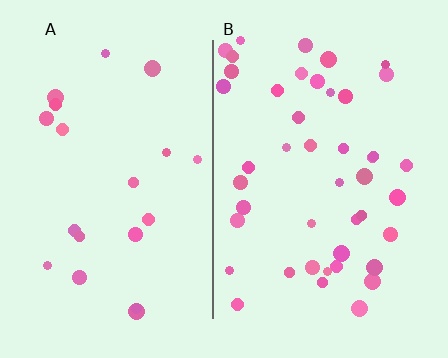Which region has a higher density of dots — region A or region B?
B (the right).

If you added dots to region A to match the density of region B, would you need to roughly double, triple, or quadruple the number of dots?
Approximately double.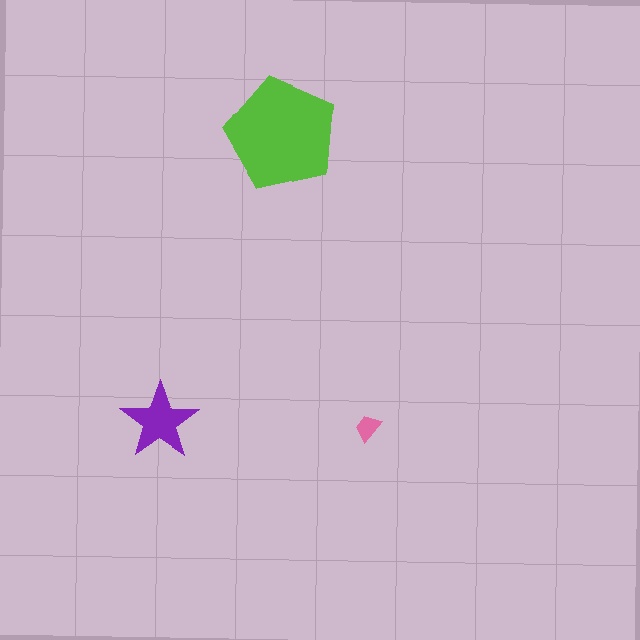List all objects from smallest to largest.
The pink trapezoid, the purple star, the lime pentagon.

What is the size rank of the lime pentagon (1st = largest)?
1st.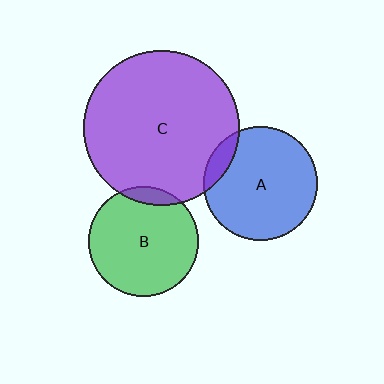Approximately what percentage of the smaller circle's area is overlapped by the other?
Approximately 10%.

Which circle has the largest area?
Circle C (purple).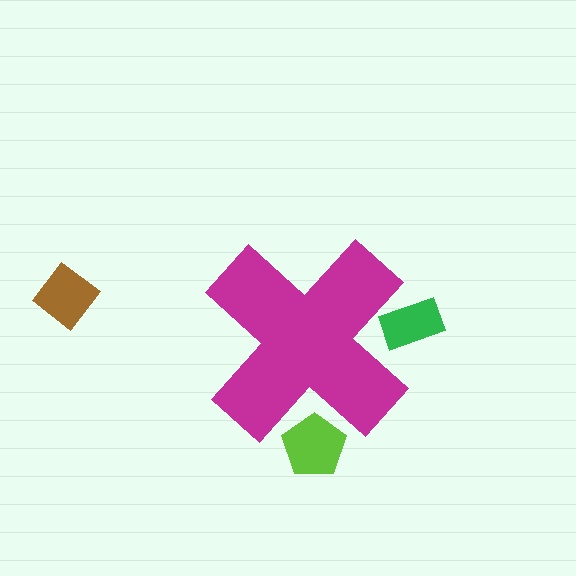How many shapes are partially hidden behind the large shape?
2 shapes are partially hidden.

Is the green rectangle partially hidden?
Yes, the green rectangle is partially hidden behind the magenta cross.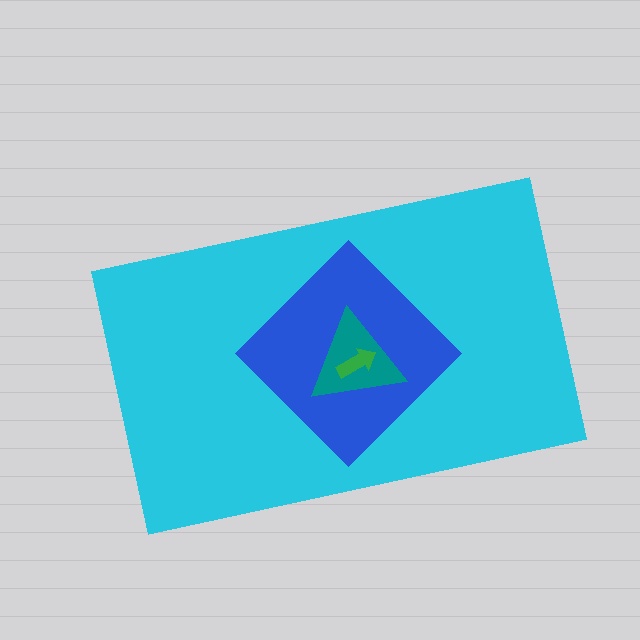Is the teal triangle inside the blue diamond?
Yes.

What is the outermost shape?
The cyan rectangle.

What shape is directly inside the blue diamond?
The teal triangle.